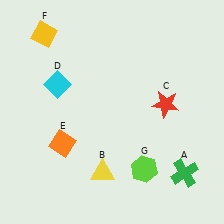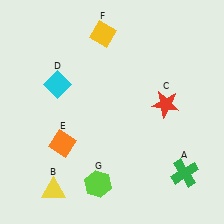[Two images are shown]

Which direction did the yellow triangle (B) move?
The yellow triangle (B) moved left.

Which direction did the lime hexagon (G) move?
The lime hexagon (G) moved left.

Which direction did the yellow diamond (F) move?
The yellow diamond (F) moved right.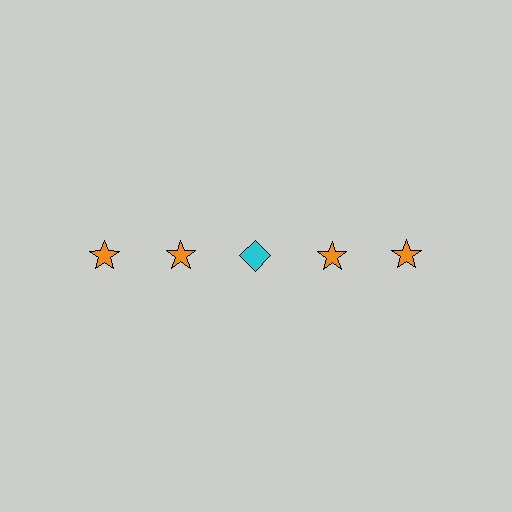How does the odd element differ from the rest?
It differs in both color (cyan instead of orange) and shape (diamond instead of star).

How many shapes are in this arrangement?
There are 5 shapes arranged in a grid pattern.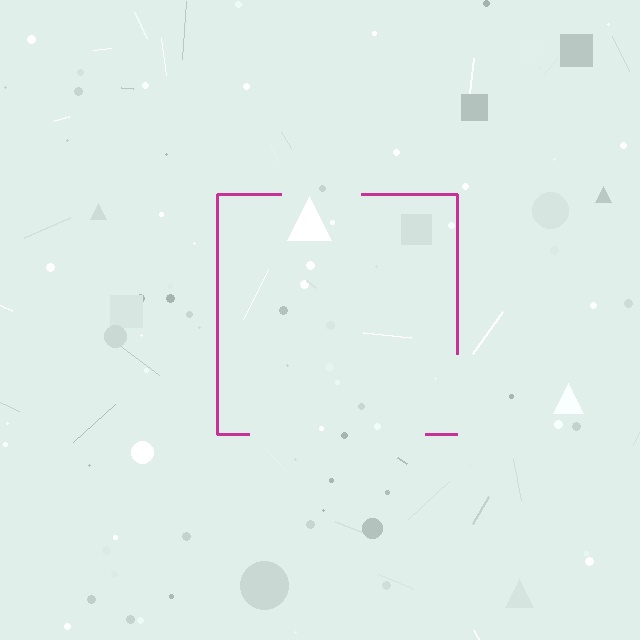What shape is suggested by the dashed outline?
The dashed outline suggests a square.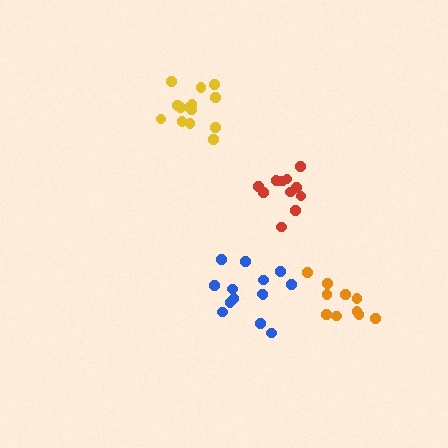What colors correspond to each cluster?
The clusters are colored: red, blue, orange, yellow.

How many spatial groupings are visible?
There are 4 spatial groupings.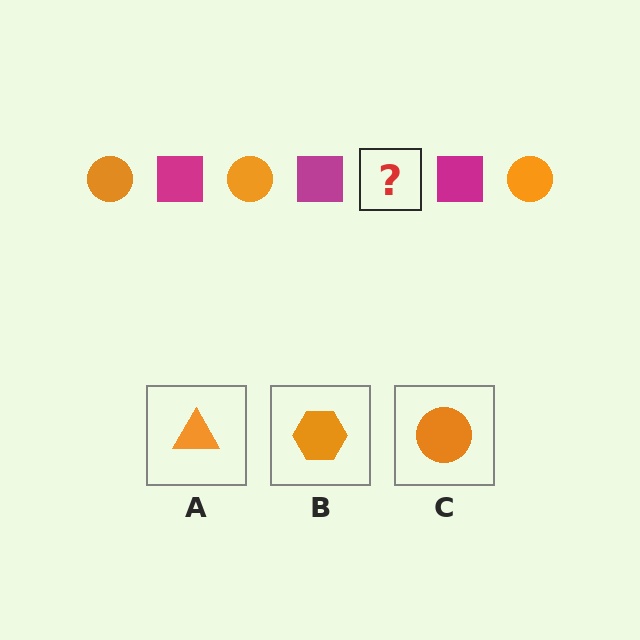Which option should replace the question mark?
Option C.